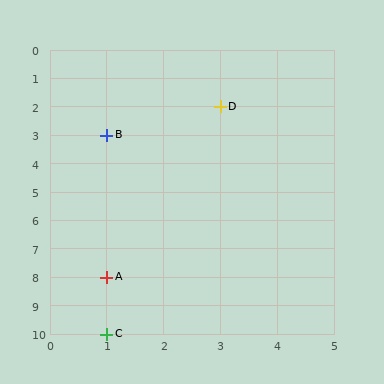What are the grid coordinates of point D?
Point D is at grid coordinates (3, 2).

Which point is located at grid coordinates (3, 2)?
Point D is at (3, 2).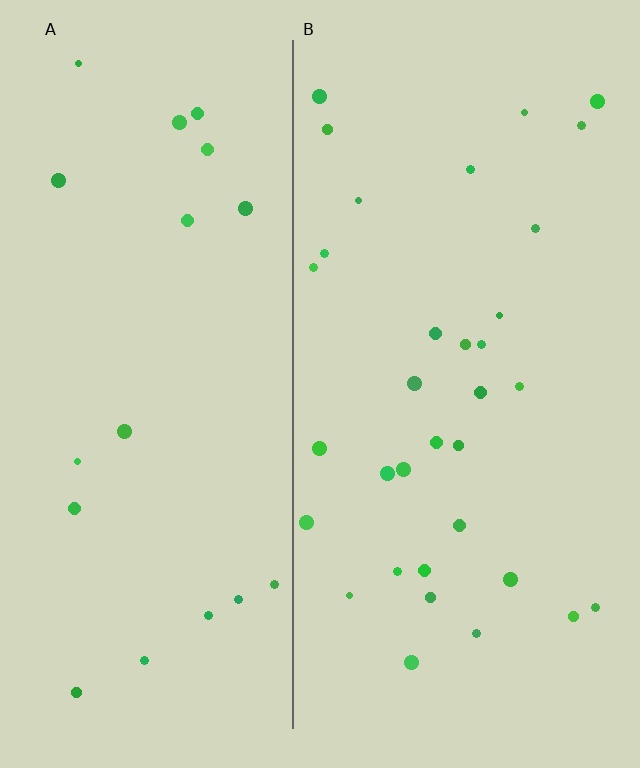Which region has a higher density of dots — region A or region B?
B (the right).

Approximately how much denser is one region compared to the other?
Approximately 1.8× — region B over region A.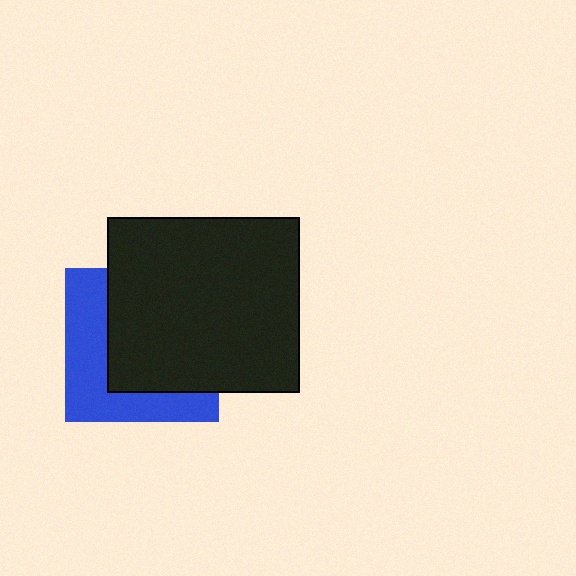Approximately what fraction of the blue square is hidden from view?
Roughly 60% of the blue square is hidden behind the black rectangle.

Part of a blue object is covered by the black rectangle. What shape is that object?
It is a square.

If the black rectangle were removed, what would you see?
You would see the complete blue square.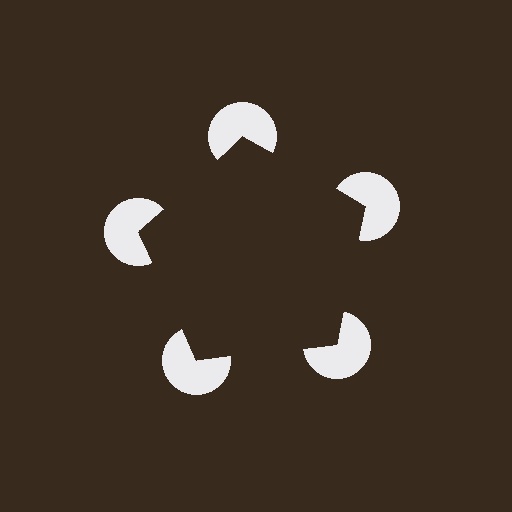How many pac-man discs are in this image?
There are 5 — one at each vertex of the illusory pentagon.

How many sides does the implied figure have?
5 sides.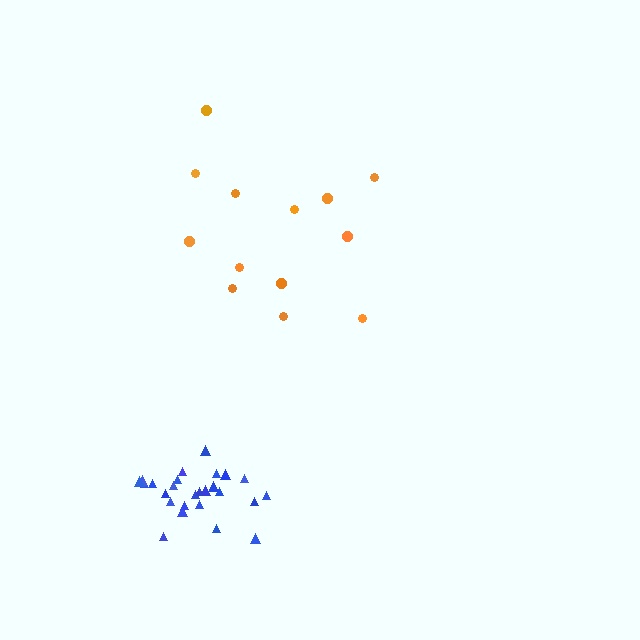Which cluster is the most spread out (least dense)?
Orange.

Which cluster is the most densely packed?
Blue.